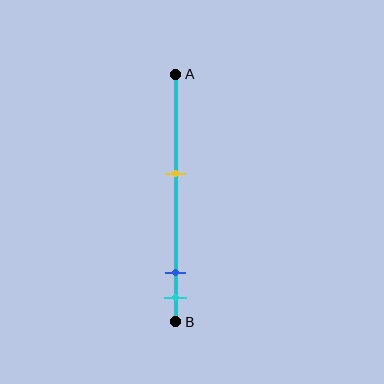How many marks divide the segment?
There are 3 marks dividing the segment.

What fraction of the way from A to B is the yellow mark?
The yellow mark is approximately 40% (0.4) of the way from A to B.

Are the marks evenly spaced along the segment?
No, the marks are not evenly spaced.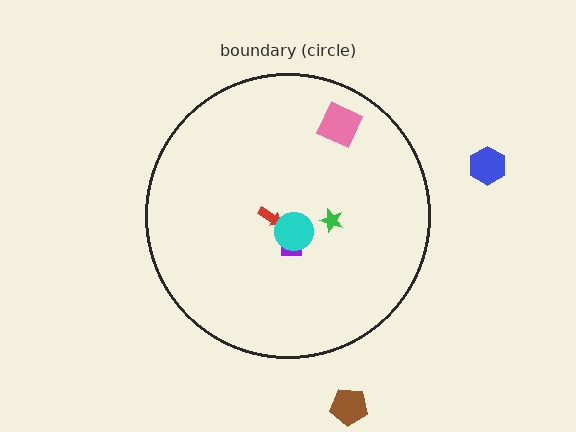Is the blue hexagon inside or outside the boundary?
Outside.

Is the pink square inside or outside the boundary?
Inside.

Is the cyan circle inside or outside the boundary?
Inside.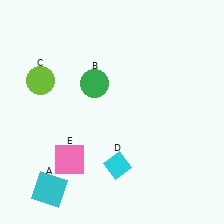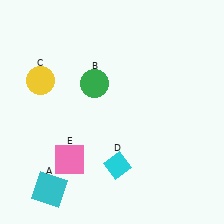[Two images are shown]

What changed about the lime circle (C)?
In Image 1, C is lime. In Image 2, it changed to yellow.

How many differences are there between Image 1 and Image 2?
There is 1 difference between the two images.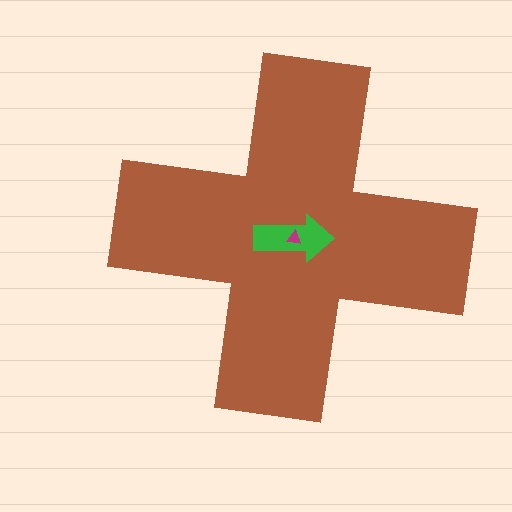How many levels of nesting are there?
3.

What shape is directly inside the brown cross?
The green arrow.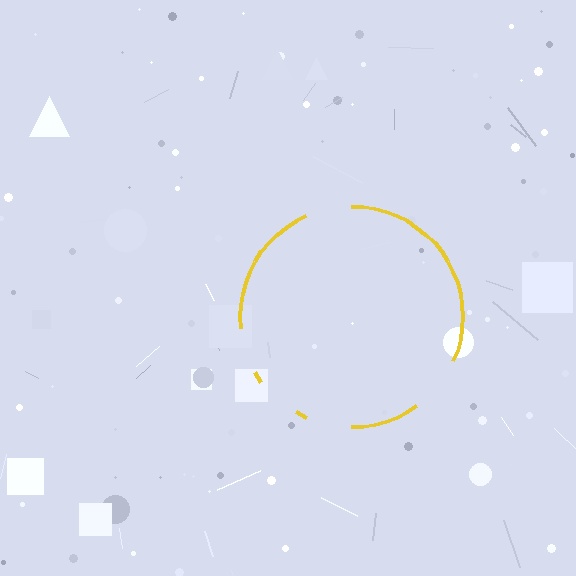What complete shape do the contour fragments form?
The contour fragments form a circle.